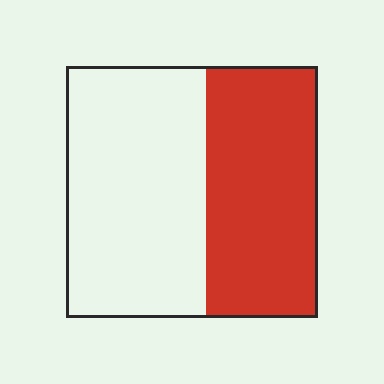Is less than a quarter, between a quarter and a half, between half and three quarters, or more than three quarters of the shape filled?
Between a quarter and a half.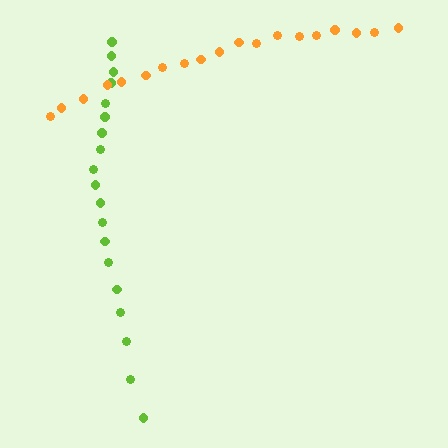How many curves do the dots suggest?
There are 2 distinct paths.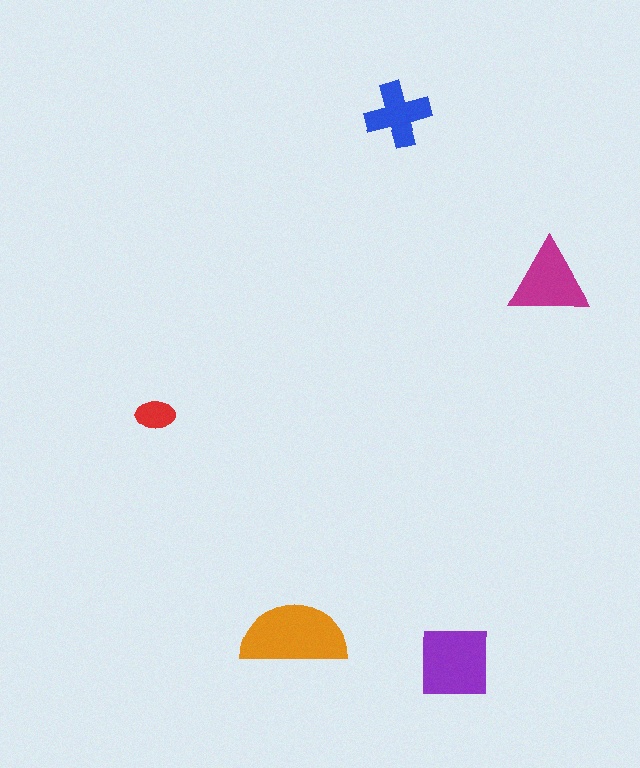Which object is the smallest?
The red ellipse.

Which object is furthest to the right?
The magenta triangle is rightmost.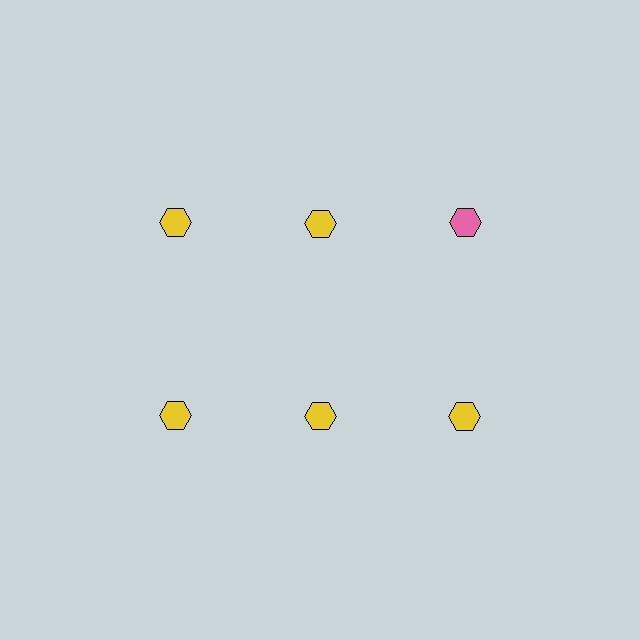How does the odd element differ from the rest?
It has a different color: pink instead of yellow.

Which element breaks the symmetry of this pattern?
The pink hexagon in the top row, center column breaks the symmetry. All other shapes are yellow hexagons.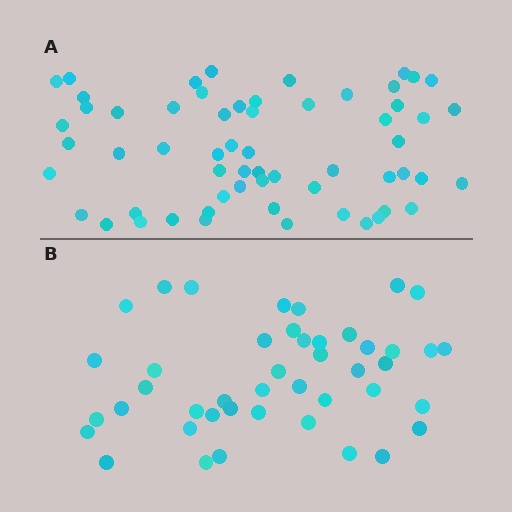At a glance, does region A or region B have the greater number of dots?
Region A (the top region) has more dots.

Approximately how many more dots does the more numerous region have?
Region A has approximately 15 more dots than region B.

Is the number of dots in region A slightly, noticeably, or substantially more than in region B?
Region A has noticeably more, but not dramatically so. The ratio is roughly 1.4 to 1.